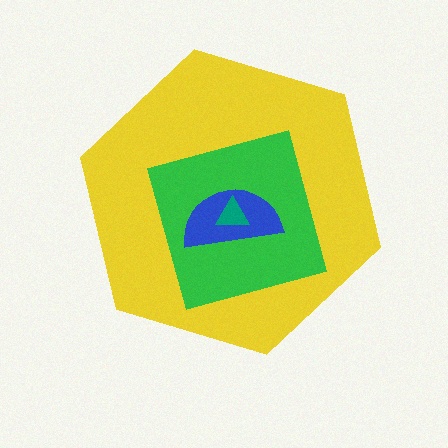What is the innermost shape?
The teal triangle.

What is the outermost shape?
The yellow hexagon.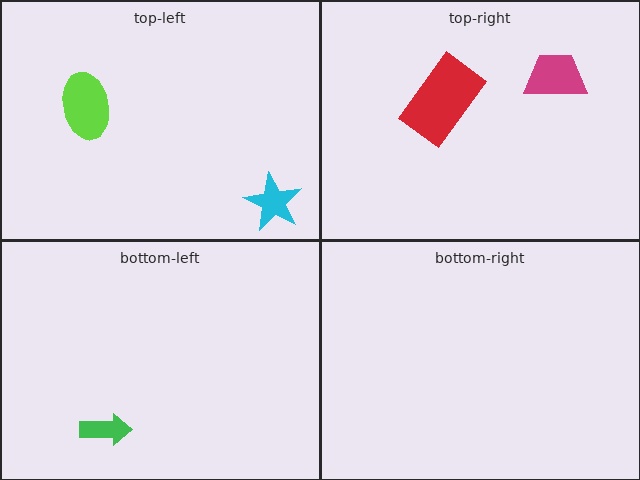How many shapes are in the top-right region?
2.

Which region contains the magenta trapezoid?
The top-right region.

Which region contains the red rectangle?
The top-right region.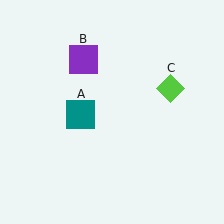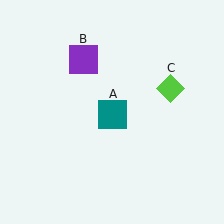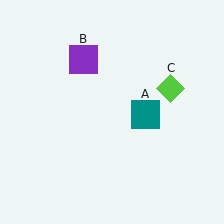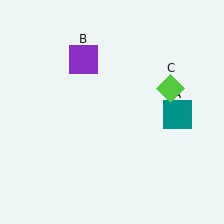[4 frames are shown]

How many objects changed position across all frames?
1 object changed position: teal square (object A).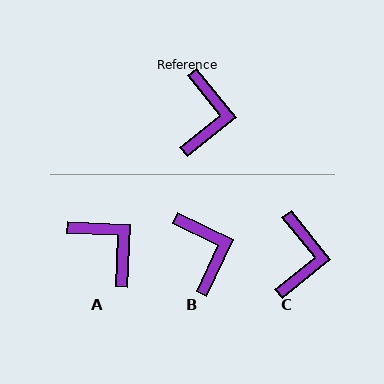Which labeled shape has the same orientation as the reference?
C.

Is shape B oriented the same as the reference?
No, it is off by about 25 degrees.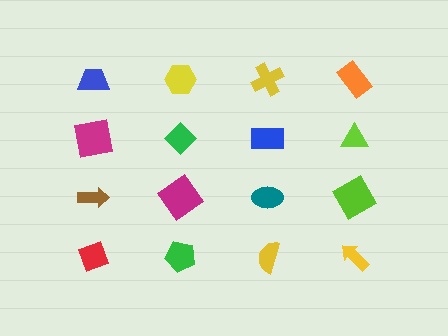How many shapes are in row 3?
4 shapes.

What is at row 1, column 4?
An orange rectangle.